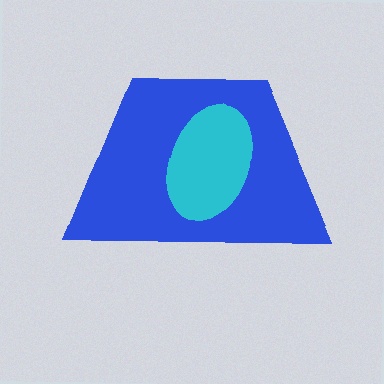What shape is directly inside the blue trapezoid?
The cyan ellipse.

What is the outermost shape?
The blue trapezoid.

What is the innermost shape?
The cyan ellipse.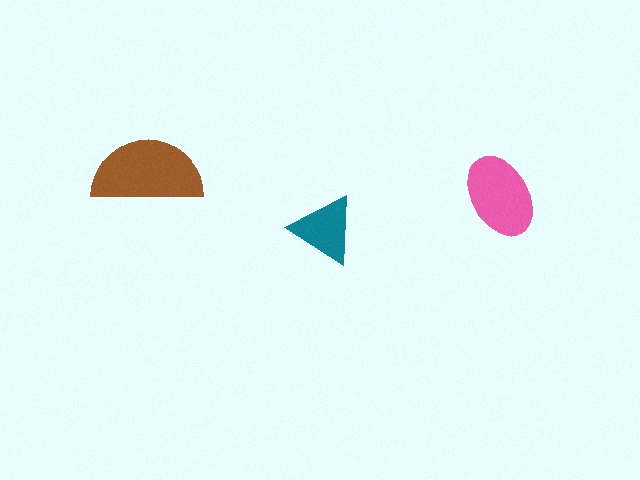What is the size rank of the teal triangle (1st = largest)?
3rd.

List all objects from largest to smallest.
The brown semicircle, the pink ellipse, the teal triangle.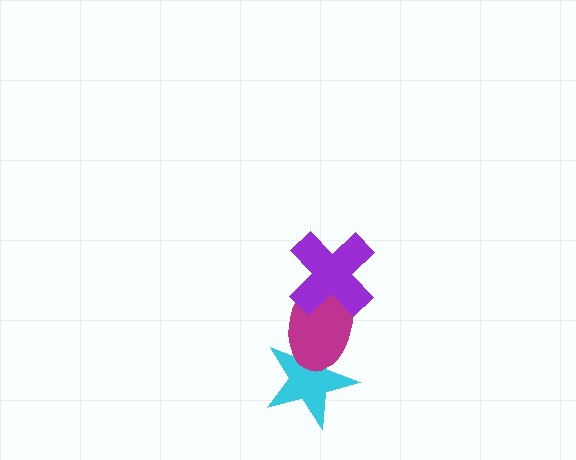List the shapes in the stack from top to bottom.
From top to bottom: the purple cross, the magenta ellipse, the cyan star.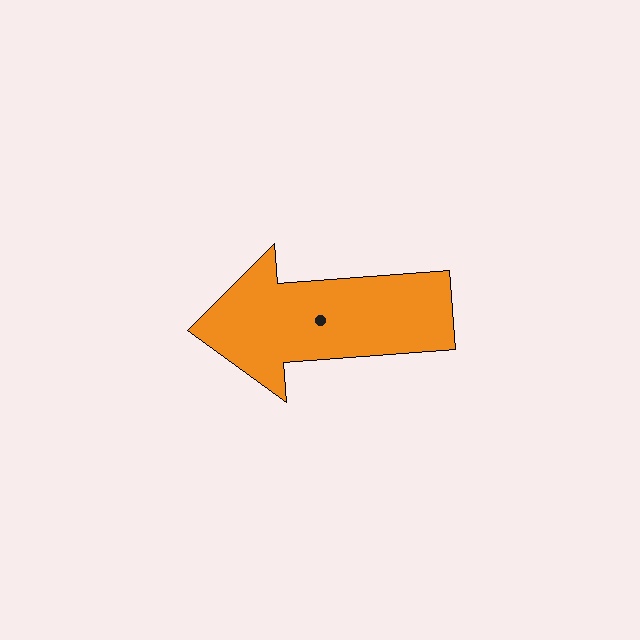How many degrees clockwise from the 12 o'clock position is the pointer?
Approximately 266 degrees.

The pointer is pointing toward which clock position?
Roughly 9 o'clock.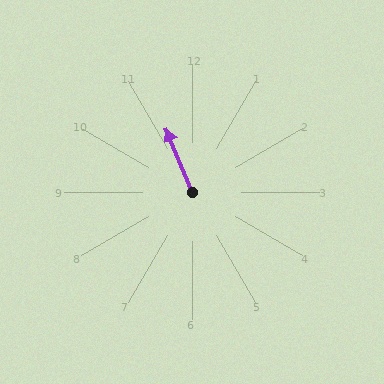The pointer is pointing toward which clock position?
Roughly 11 o'clock.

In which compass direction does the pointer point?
North.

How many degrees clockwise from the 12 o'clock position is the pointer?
Approximately 338 degrees.